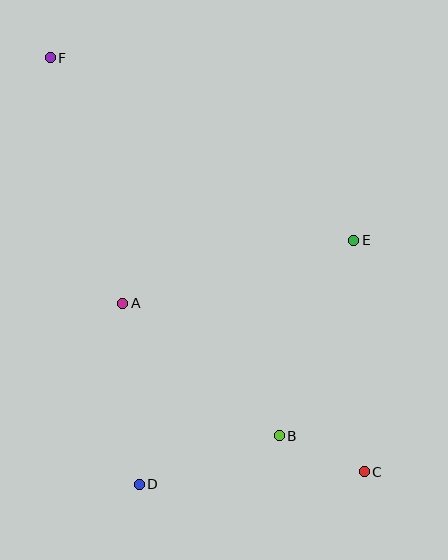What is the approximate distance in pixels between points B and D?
The distance between B and D is approximately 148 pixels.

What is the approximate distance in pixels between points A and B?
The distance between A and B is approximately 205 pixels.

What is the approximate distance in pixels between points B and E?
The distance between B and E is approximately 209 pixels.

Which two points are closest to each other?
Points B and C are closest to each other.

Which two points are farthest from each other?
Points C and F are farthest from each other.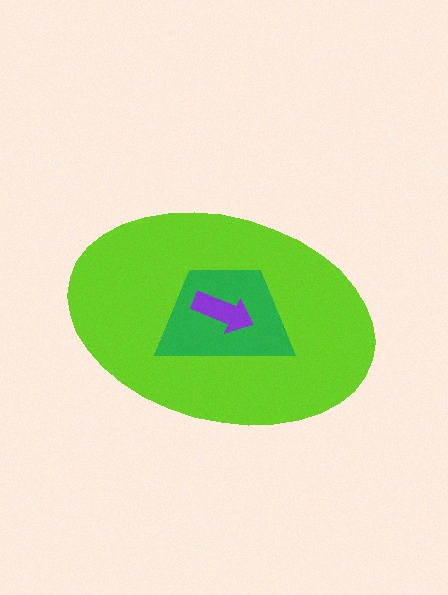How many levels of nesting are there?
3.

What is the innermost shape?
The purple arrow.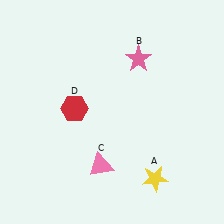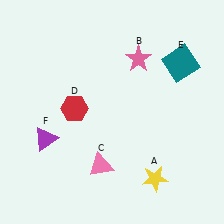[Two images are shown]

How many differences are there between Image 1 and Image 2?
There are 2 differences between the two images.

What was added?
A teal square (E), a purple triangle (F) were added in Image 2.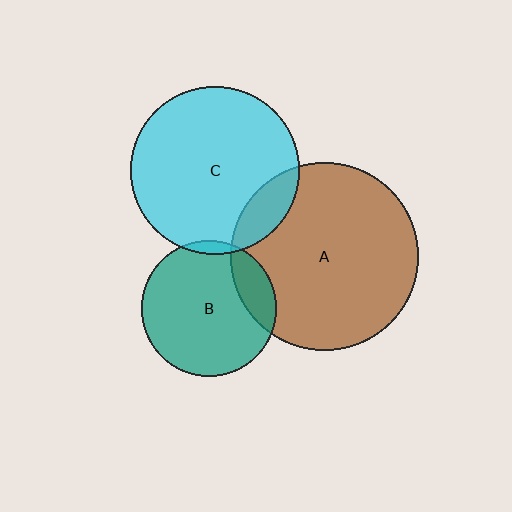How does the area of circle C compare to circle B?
Approximately 1.5 times.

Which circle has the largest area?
Circle A (brown).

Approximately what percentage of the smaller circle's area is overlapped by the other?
Approximately 15%.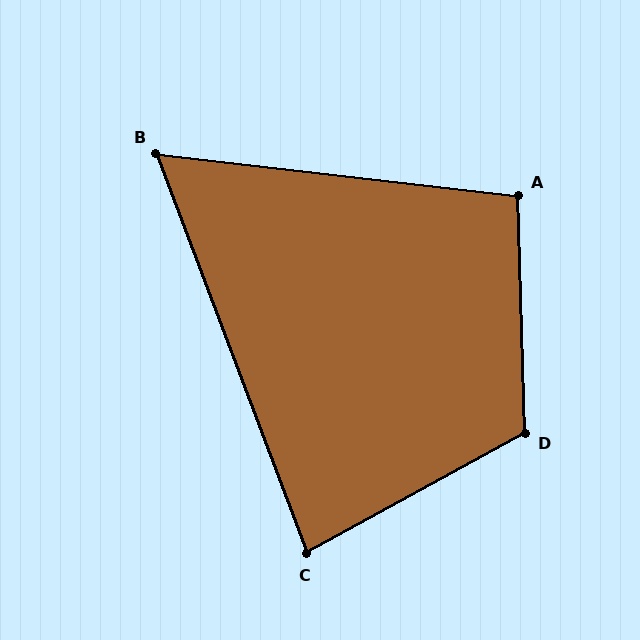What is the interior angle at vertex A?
Approximately 98 degrees (obtuse).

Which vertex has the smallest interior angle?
B, at approximately 63 degrees.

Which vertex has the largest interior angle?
D, at approximately 117 degrees.